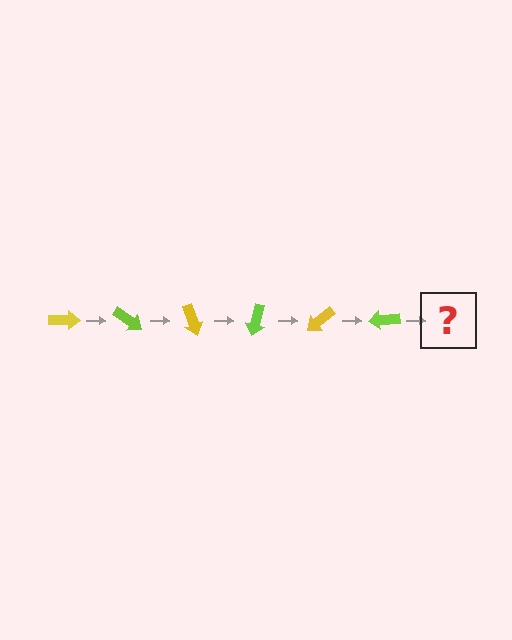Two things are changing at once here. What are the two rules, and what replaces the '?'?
The two rules are that it rotates 35 degrees each step and the color cycles through yellow and lime. The '?' should be a yellow arrow, rotated 210 degrees from the start.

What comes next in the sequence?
The next element should be a yellow arrow, rotated 210 degrees from the start.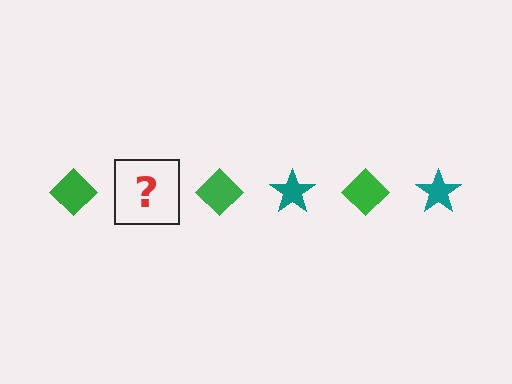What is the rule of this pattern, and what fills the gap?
The rule is that the pattern alternates between green diamond and teal star. The gap should be filled with a teal star.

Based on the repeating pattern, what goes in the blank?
The blank should be a teal star.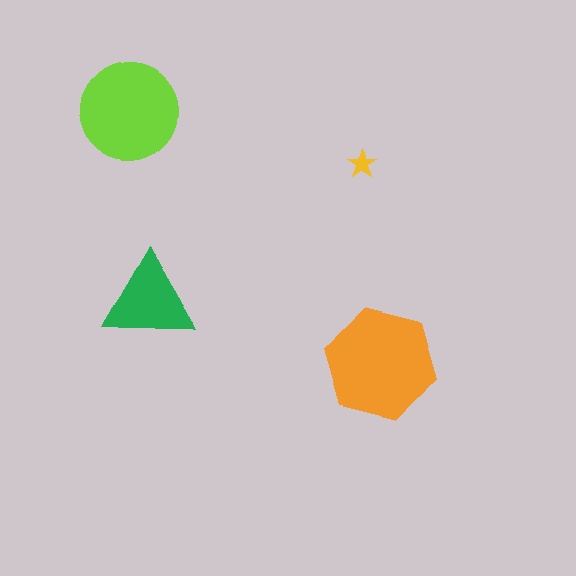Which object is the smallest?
The yellow star.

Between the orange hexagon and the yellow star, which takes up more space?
The orange hexagon.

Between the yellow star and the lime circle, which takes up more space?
The lime circle.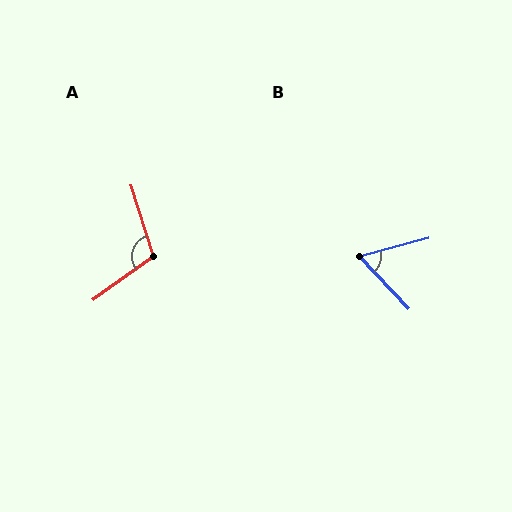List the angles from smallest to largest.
B (62°), A (108°).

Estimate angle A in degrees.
Approximately 108 degrees.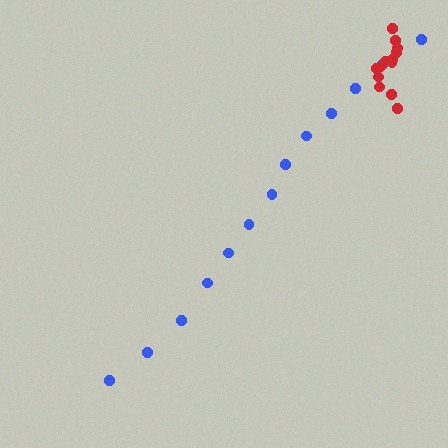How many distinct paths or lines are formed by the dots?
There are 2 distinct paths.